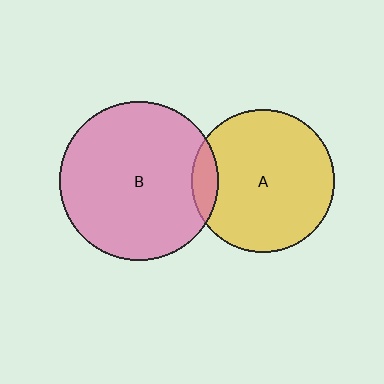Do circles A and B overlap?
Yes.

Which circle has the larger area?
Circle B (pink).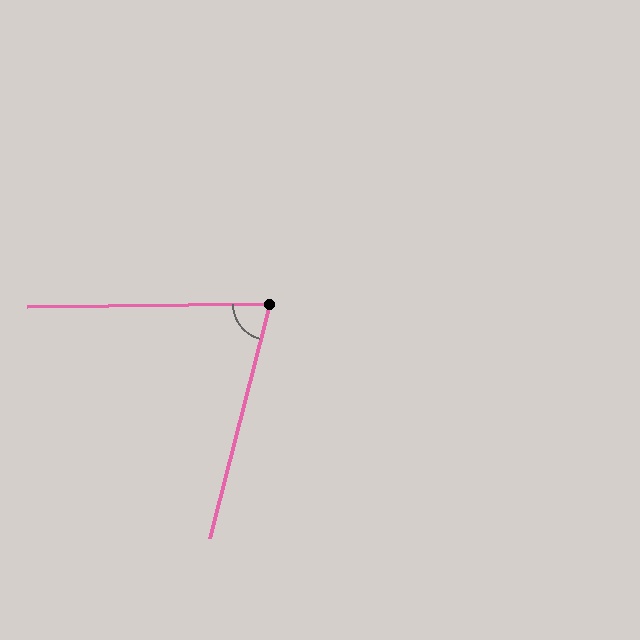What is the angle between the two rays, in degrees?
Approximately 75 degrees.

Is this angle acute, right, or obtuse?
It is acute.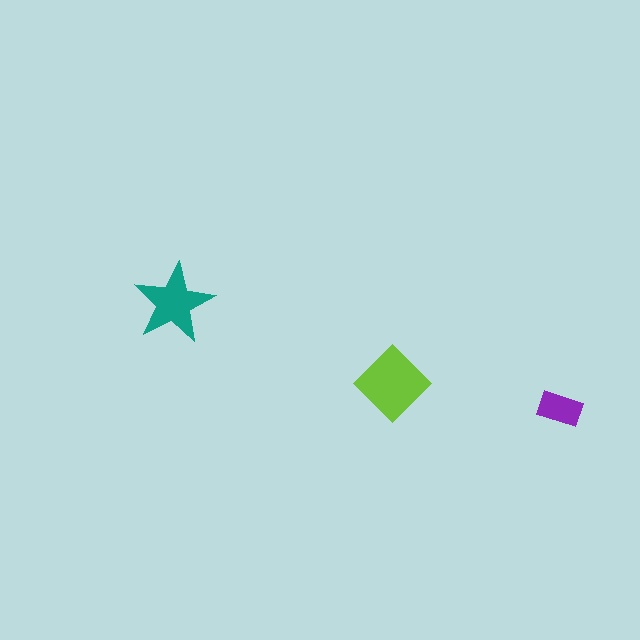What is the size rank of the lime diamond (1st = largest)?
1st.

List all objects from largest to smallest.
The lime diamond, the teal star, the purple rectangle.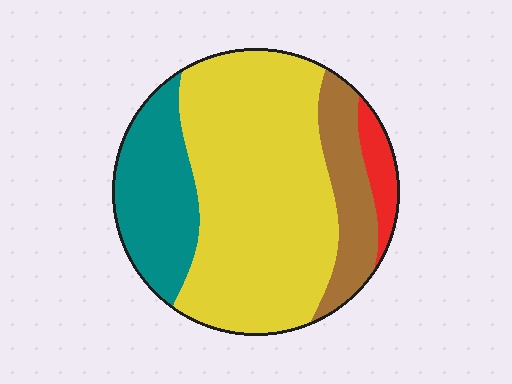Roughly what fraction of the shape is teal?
Teal covers 21% of the shape.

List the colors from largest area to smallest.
From largest to smallest: yellow, teal, brown, red.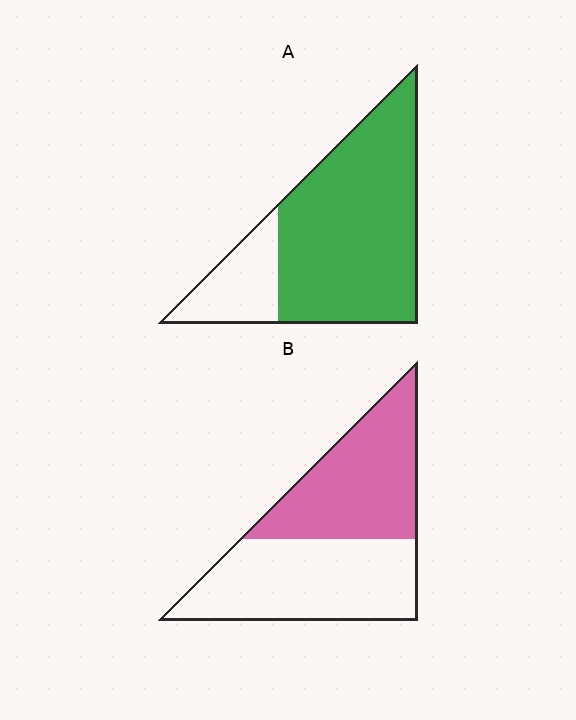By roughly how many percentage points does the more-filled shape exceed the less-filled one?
By roughly 30 percentage points (A over B).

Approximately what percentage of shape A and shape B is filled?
A is approximately 80% and B is approximately 45%.